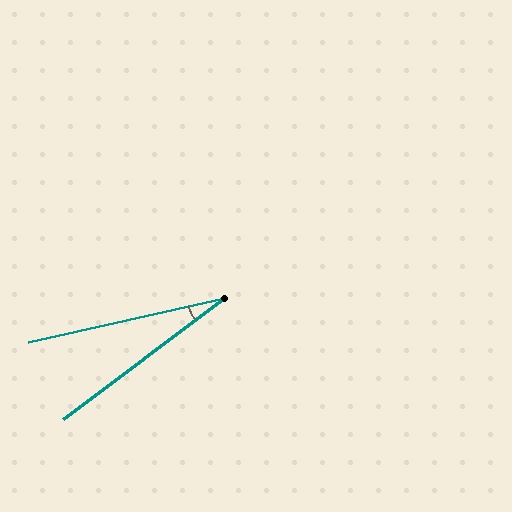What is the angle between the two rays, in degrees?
Approximately 24 degrees.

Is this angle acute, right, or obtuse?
It is acute.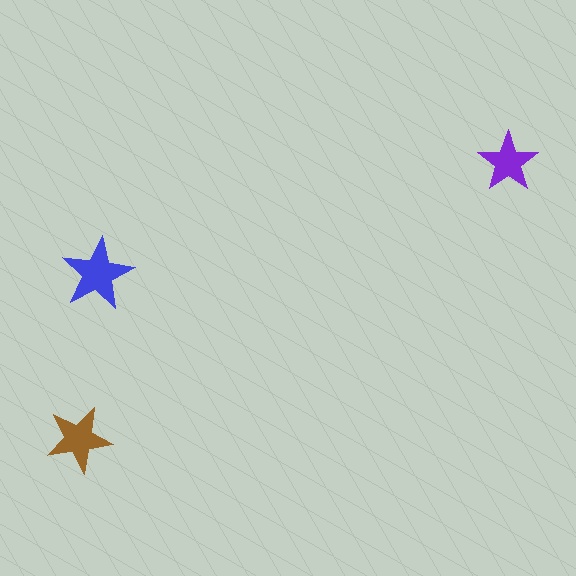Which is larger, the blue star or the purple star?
The blue one.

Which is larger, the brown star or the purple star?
The brown one.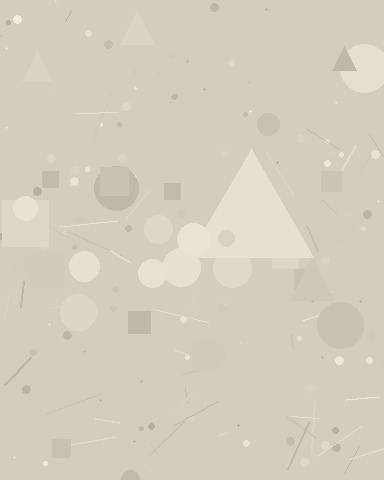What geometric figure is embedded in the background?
A triangle is embedded in the background.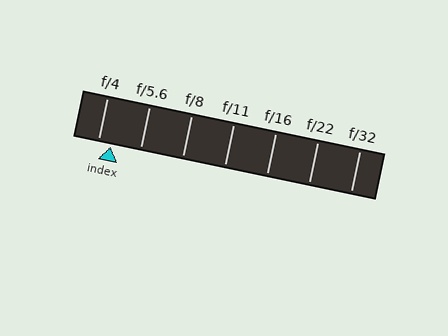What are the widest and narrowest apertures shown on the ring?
The widest aperture shown is f/4 and the narrowest is f/32.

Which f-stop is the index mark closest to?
The index mark is closest to f/4.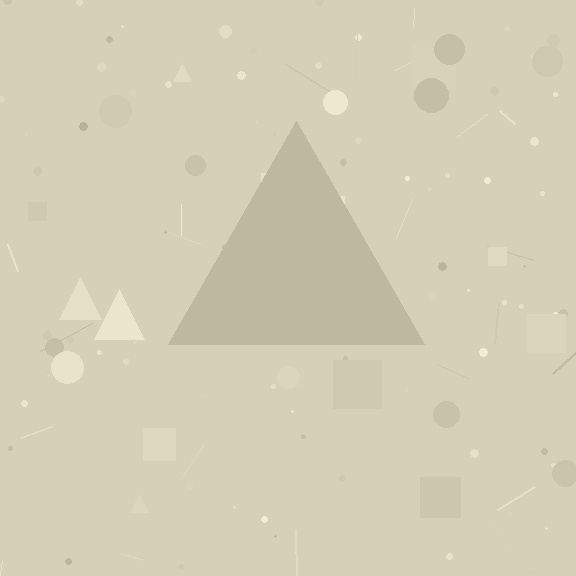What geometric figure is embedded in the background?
A triangle is embedded in the background.